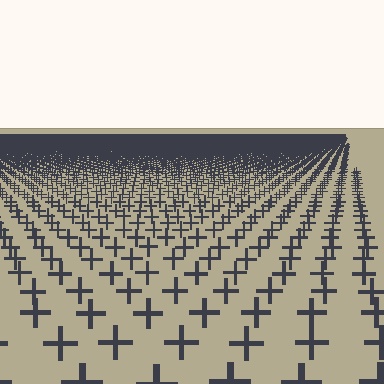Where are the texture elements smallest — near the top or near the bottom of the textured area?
Near the top.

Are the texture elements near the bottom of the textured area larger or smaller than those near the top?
Larger. Near the bottom, elements are closer to the viewer and appear at a bigger on-screen size.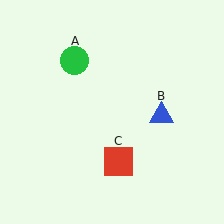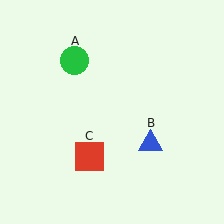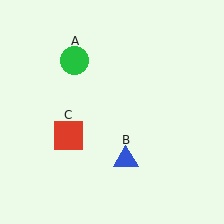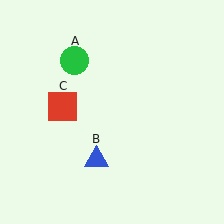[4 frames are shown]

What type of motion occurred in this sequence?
The blue triangle (object B), red square (object C) rotated clockwise around the center of the scene.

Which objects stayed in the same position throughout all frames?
Green circle (object A) remained stationary.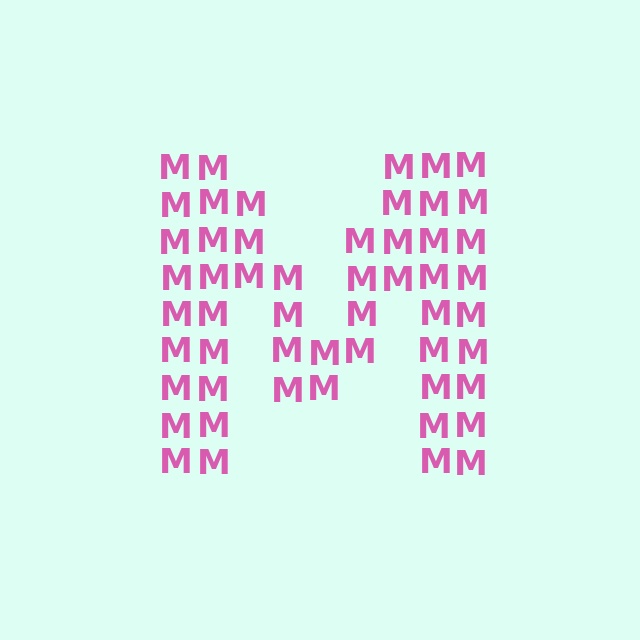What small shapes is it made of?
It is made of small letter M's.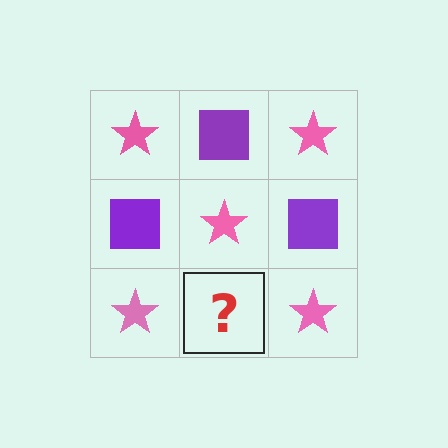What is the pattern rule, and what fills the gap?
The rule is that it alternates pink star and purple square in a checkerboard pattern. The gap should be filled with a purple square.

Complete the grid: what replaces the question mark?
The question mark should be replaced with a purple square.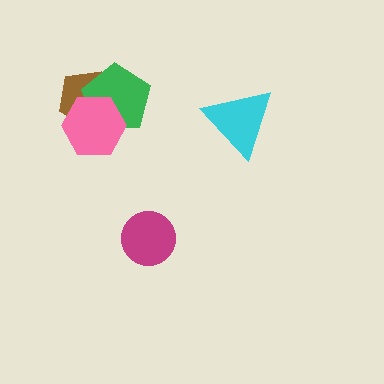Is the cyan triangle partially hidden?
No, no other shape covers it.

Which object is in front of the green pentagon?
The pink hexagon is in front of the green pentagon.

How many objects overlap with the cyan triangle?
0 objects overlap with the cyan triangle.